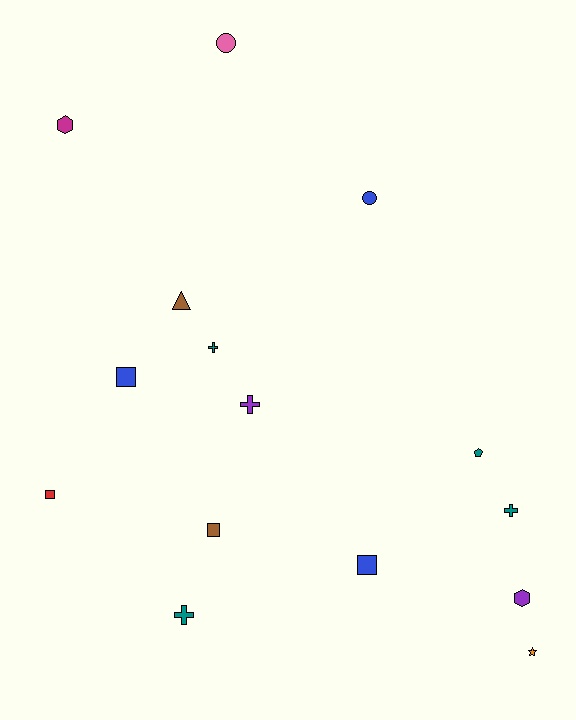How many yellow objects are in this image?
There are no yellow objects.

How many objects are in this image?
There are 15 objects.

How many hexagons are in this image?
There are 2 hexagons.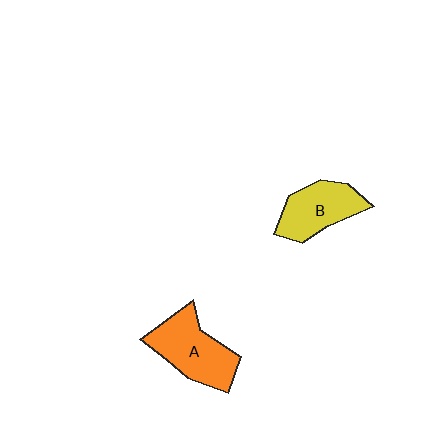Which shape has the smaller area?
Shape B (yellow).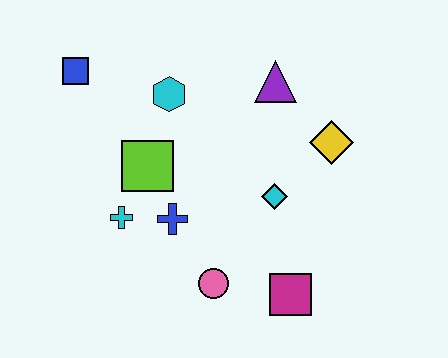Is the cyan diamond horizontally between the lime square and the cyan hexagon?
No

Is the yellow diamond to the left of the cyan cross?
No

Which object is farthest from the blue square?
The magenta square is farthest from the blue square.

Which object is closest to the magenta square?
The pink circle is closest to the magenta square.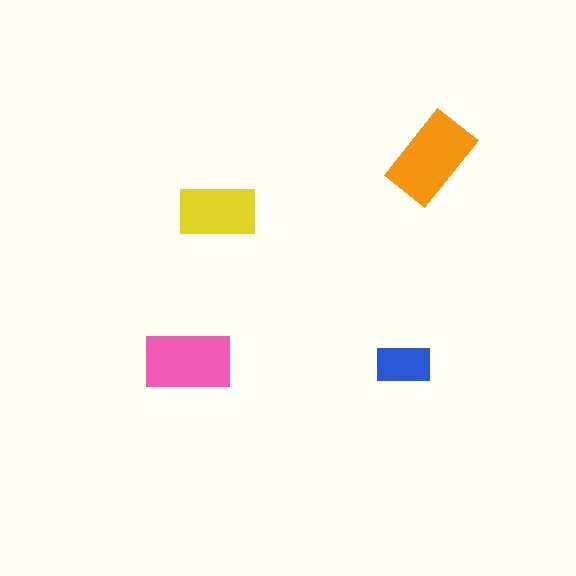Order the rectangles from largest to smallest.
the orange one, the pink one, the yellow one, the blue one.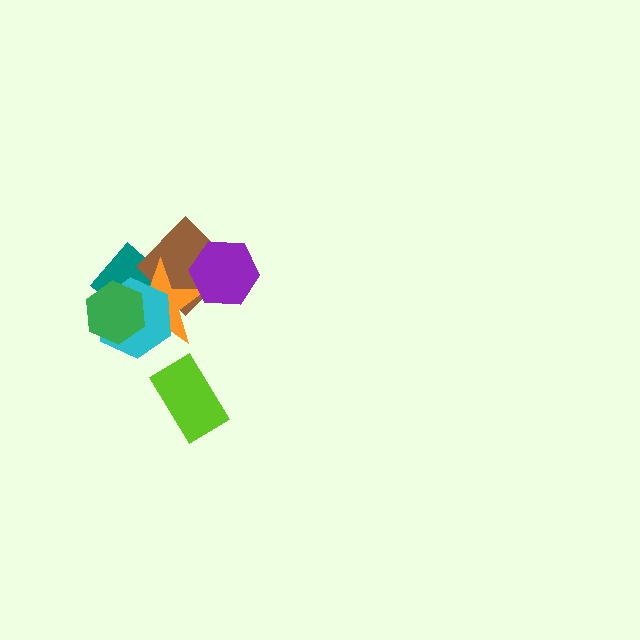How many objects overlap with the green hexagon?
3 objects overlap with the green hexagon.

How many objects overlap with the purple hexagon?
2 objects overlap with the purple hexagon.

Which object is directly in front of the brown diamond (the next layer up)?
The orange star is directly in front of the brown diamond.